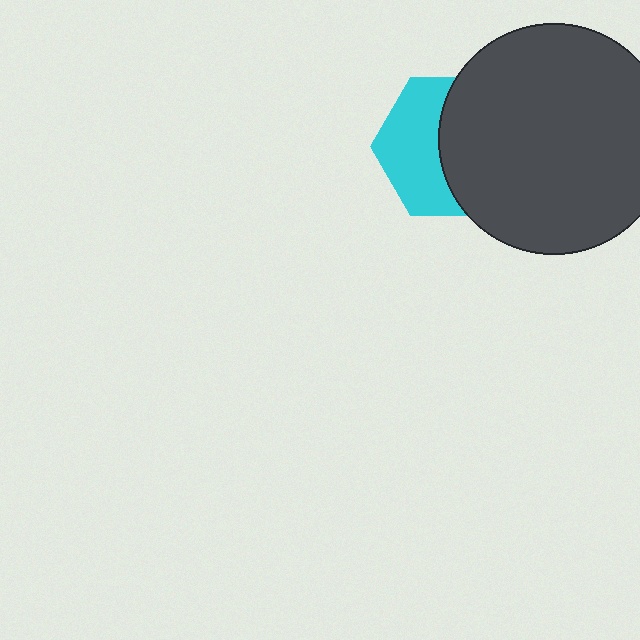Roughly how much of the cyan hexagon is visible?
About half of it is visible (roughly 46%).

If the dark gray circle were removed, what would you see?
You would see the complete cyan hexagon.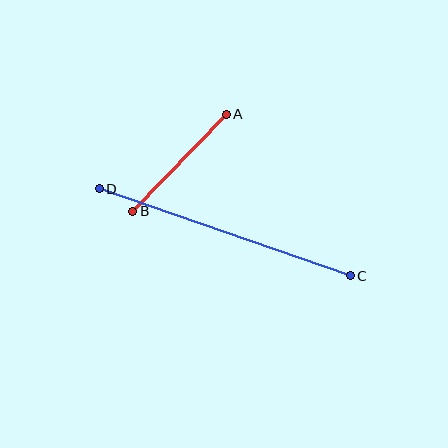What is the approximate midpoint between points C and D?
The midpoint is at approximately (225, 232) pixels.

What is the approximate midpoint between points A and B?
The midpoint is at approximately (180, 163) pixels.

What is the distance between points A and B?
The distance is approximately 135 pixels.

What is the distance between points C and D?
The distance is approximately 266 pixels.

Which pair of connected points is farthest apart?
Points C and D are farthest apart.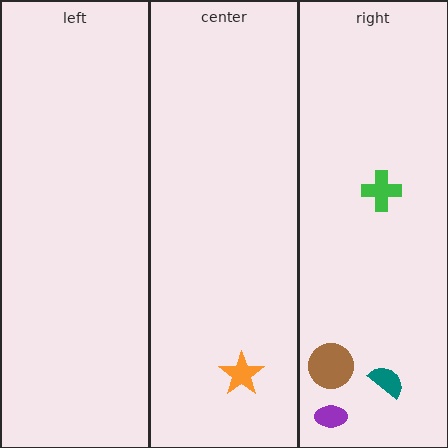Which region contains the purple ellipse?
The right region.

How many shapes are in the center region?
1.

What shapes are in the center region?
The orange star.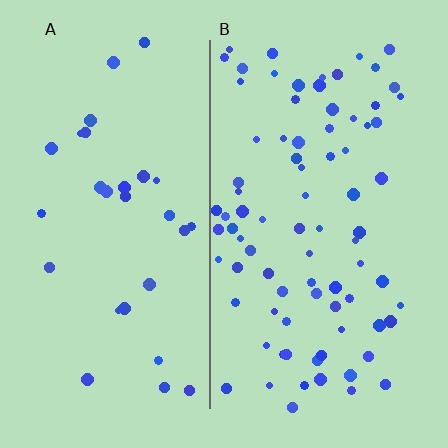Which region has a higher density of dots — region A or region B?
B (the right).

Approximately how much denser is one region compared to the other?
Approximately 2.8× — region B over region A.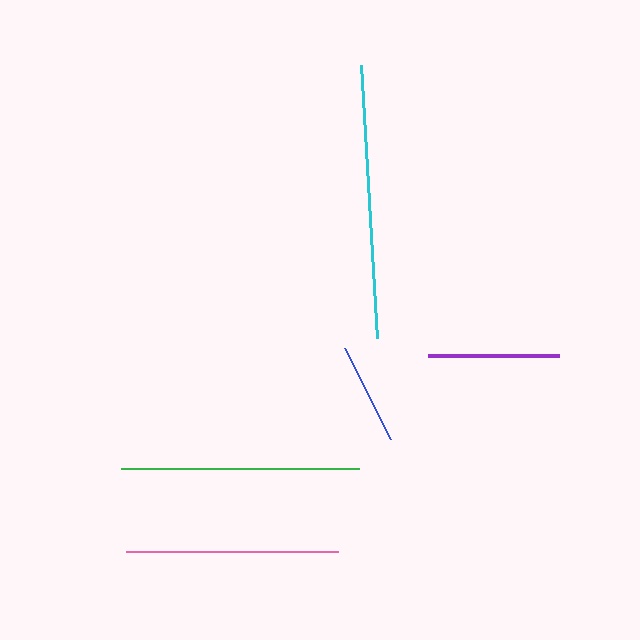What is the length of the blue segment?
The blue segment is approximately 102 pixels long.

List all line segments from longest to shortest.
From longest to shortest: cyan, green, pink, purple, blue.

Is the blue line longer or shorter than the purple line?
The purple line is longer than the blue line.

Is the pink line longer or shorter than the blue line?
The pink line is longer than the blue line.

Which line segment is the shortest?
The blue line is the shortest at approximately 102 pixels.